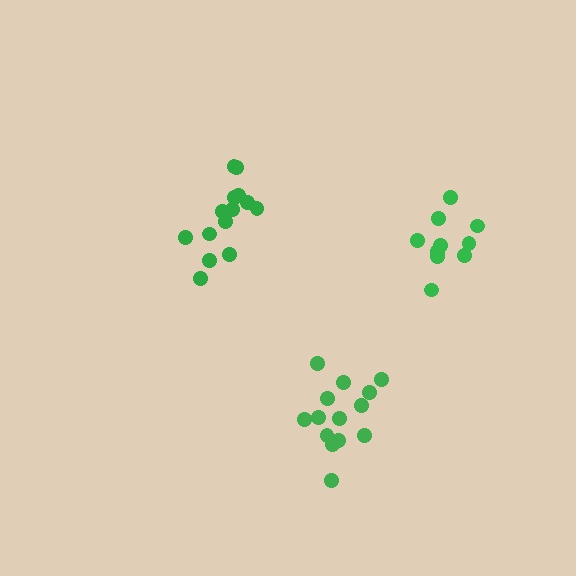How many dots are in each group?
Group 1: 14 dots, Group 2: 10 dots, Group 3: 14 dots (38 total).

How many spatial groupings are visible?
There are 3 spatial groupings.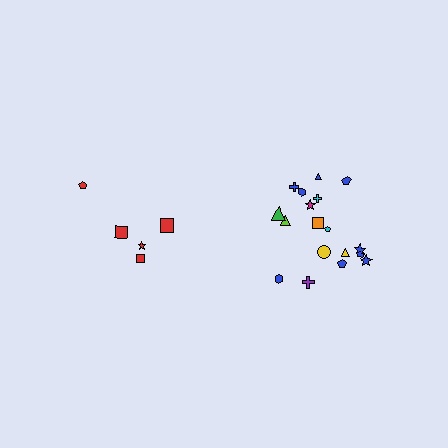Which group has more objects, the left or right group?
The right group.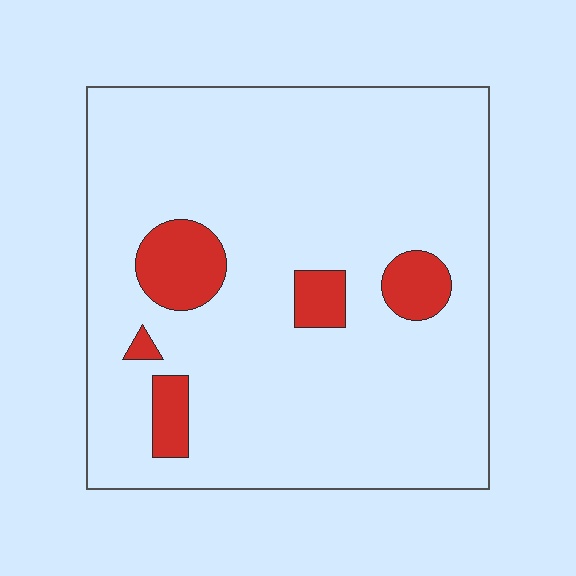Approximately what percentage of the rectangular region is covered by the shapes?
Approximately 10%.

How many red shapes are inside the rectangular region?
5.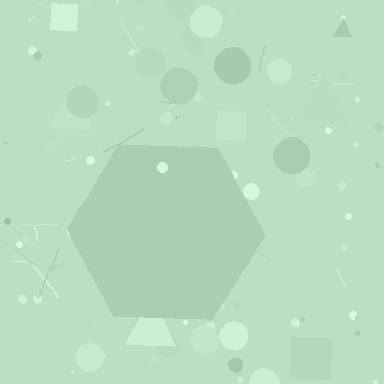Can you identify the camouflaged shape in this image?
The camouflaged shape is a hexagon.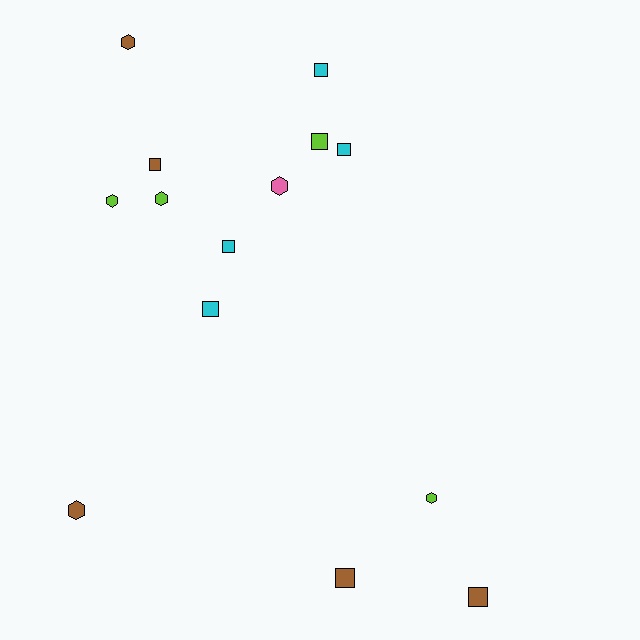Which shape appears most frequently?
Square, with 8 objects.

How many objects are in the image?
There are 14 objects.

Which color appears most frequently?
Brown, with 5 objects.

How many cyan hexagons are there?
There are no cyan hexagons.